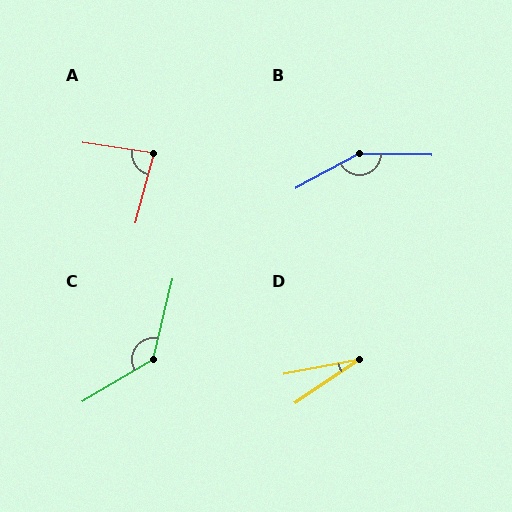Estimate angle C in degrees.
Approximately 134 degrees.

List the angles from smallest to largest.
D (23°), A (84°), C (134°), B (150°).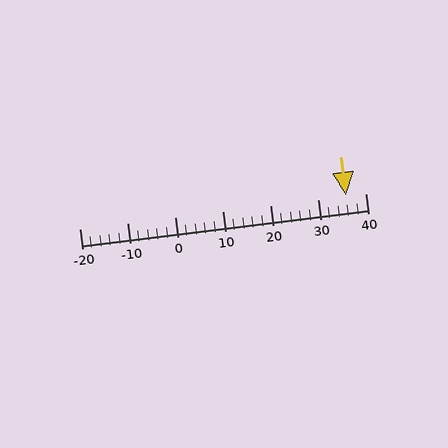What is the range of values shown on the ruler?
The ruler shows values from -20 to 40.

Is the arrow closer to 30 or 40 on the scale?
The arrow is closer to 40.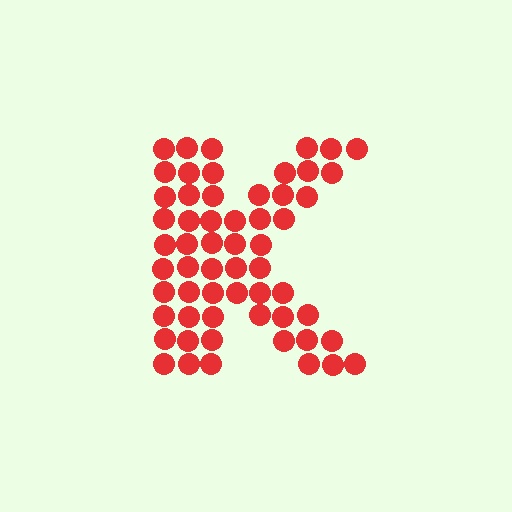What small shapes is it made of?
It is made of small circles.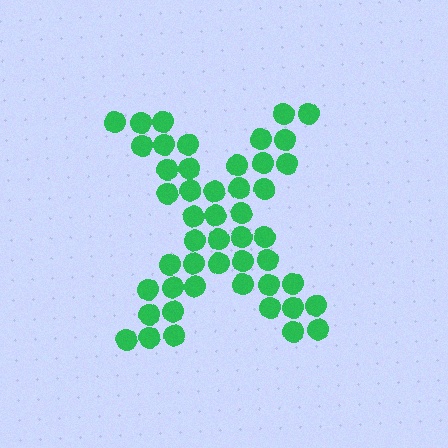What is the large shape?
The large shape is the letter X.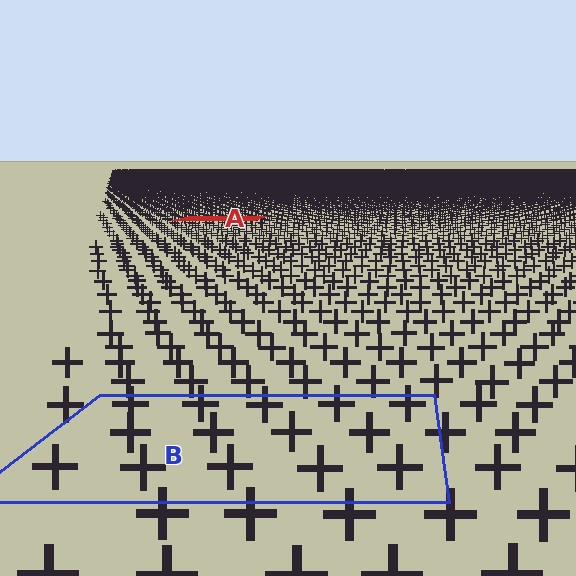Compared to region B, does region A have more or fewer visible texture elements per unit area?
Region A has more texture elements per unit area — they are packed more densely because it is farther away.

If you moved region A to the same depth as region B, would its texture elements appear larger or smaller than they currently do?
They would appear larger. At a closer depth, the same texture elements are projected at a bigger on-screen size.